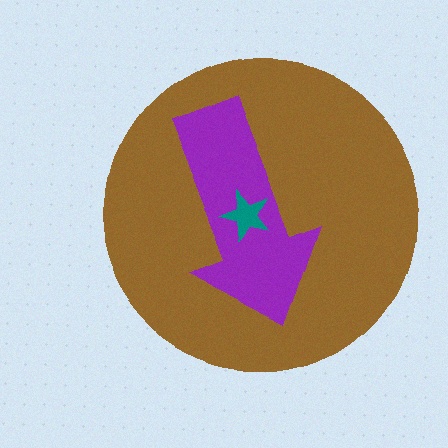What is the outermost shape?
The brown circle.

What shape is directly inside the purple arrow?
The teal star.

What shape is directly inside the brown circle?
The purple arrow.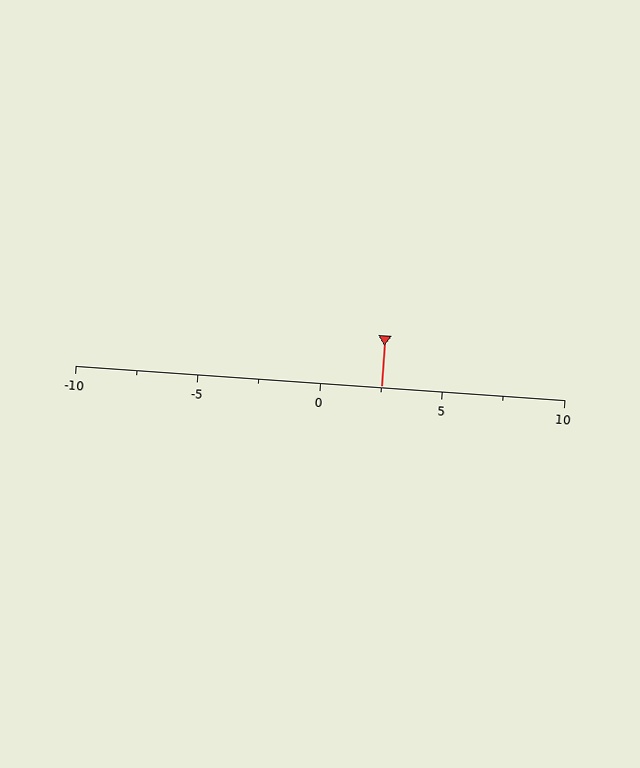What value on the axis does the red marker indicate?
The marker indicates approximately 2.5.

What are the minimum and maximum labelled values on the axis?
The axis runs from -10 to 10.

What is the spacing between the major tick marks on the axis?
The major ticks are spaced 5 apart.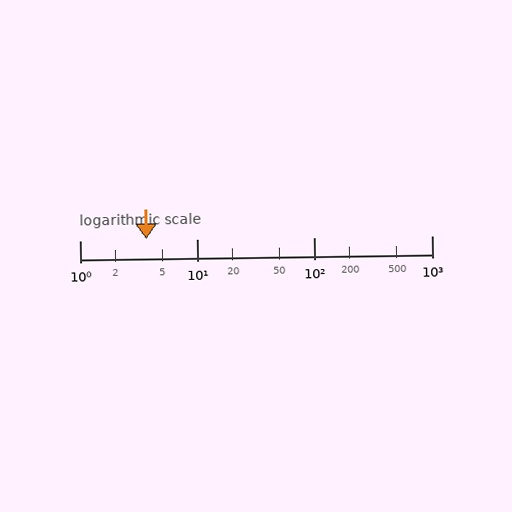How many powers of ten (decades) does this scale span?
The scale spans 3 decades, from 1 to 1000.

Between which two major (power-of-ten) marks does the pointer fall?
The pointer is between 1 and 10.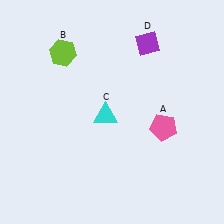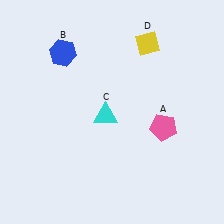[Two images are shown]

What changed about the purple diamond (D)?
In Image 1, D is purple. In Image 2, it changed to yellow.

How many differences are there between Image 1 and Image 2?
There are 2 differences between the two images.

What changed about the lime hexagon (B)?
In Image 1, B is lime. In Image 2, it changed to blue.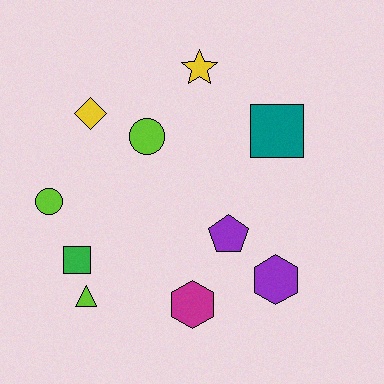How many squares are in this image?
There are 2 squares.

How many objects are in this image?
There are 10 objects.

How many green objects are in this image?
There is 1 green object.